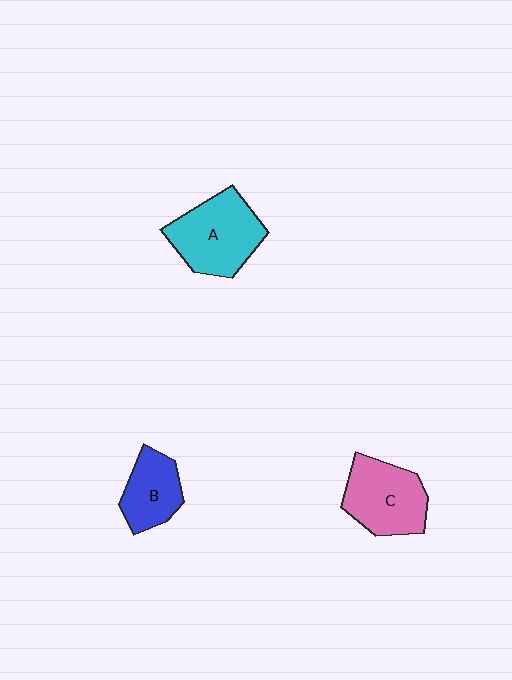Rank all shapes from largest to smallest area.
From largest to smallest: A (cyan), C (pink), B (blue).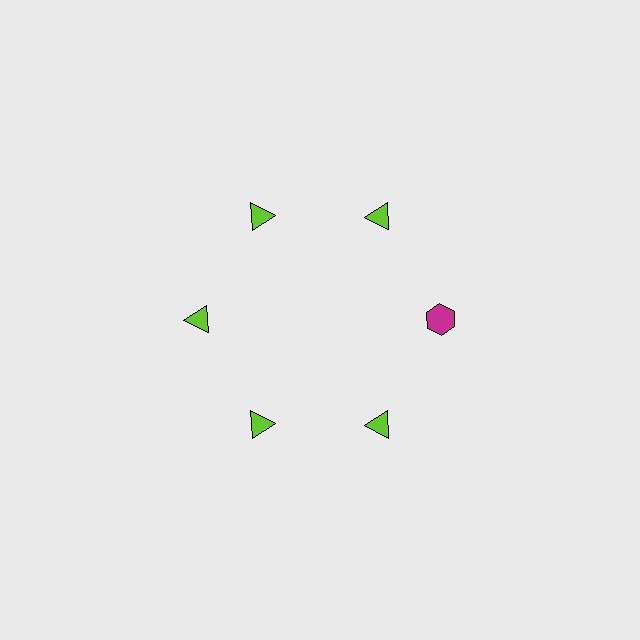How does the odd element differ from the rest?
It differs in both color (magenta instead of lime) and shape (hexagon instead of triangle).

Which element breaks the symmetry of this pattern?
The magenta hexagon at roughly the 3 o'clock position breaks the symmetry. All other shapes are lime triangles.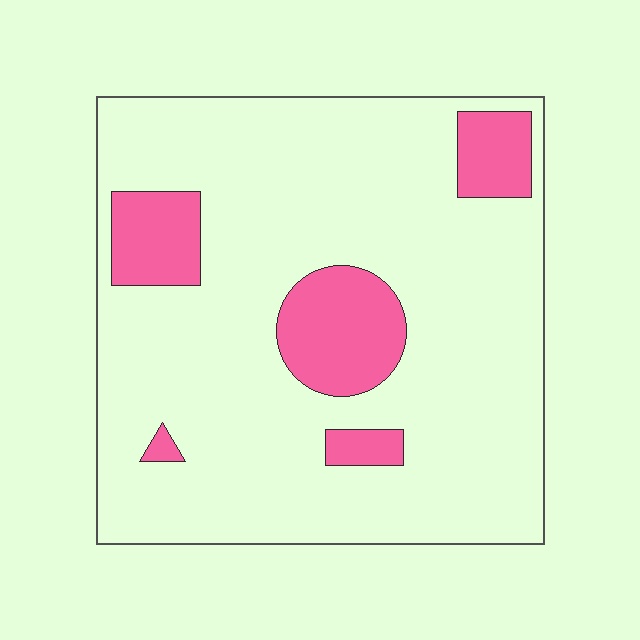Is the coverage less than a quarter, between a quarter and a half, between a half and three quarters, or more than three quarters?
Less than a quarter.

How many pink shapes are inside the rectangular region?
5.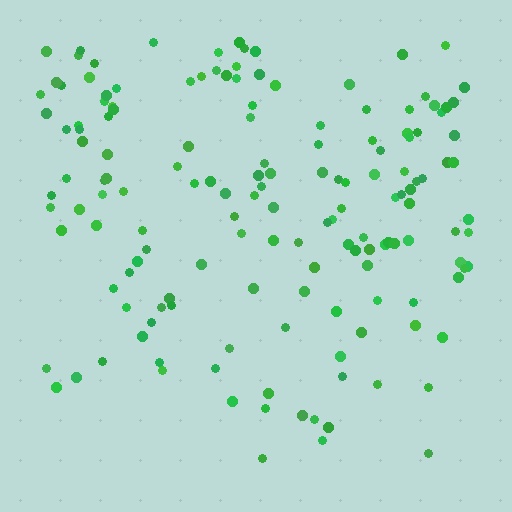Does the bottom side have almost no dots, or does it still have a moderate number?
Still a moderate number, just noticeably fewer than the top.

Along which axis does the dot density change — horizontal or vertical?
Vertical.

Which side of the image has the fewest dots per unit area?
The bottom.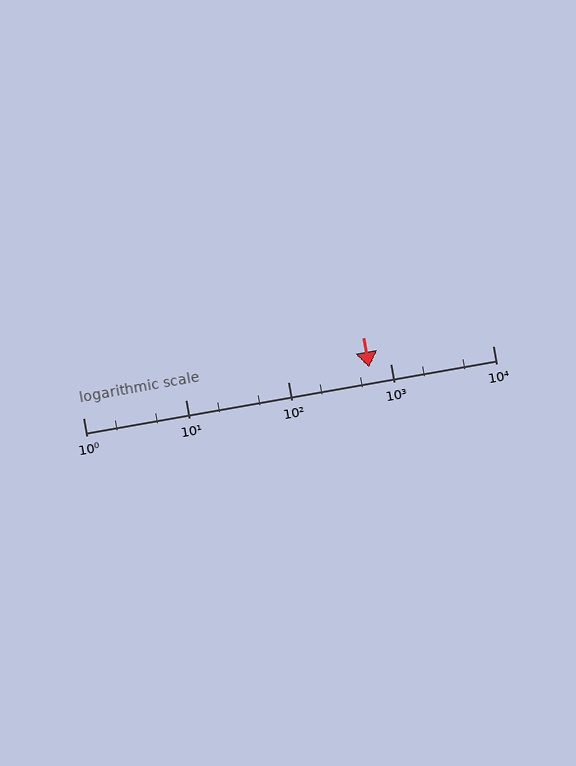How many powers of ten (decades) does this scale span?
The scale spans 4 decades, from 1 to 10000.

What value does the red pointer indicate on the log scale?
The pointer indicates approximately 620.